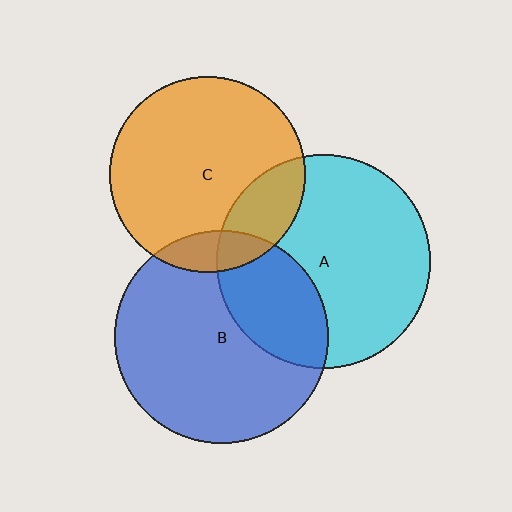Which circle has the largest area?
Circle A (cyan).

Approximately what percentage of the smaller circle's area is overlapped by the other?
Approximately 20%.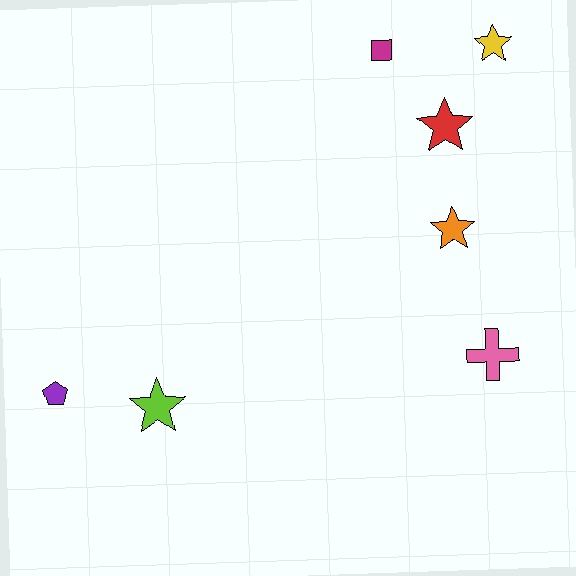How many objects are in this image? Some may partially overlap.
There are 7 objects.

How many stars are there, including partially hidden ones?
There are 4 stars.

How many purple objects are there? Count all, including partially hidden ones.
There is 1 purple object.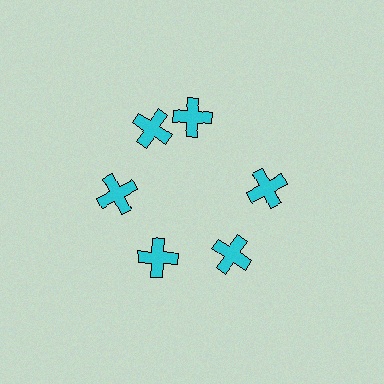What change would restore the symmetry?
The symmetry would be restored by rotating it back into even spacing with its neighbors so that all 6 crosses sit at equal angles and equal distance from the center.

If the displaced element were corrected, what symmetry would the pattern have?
It would have 6-fold rotational symmetry — the pattern would map onto itself every 60 degrees.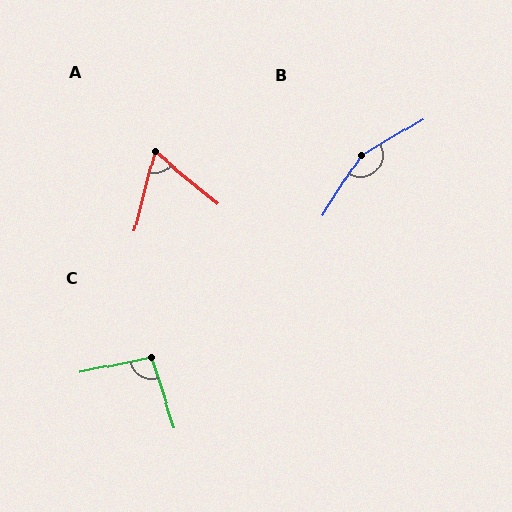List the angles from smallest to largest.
A (65°), C (97°), B (152°).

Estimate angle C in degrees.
Approximately 97 degrees.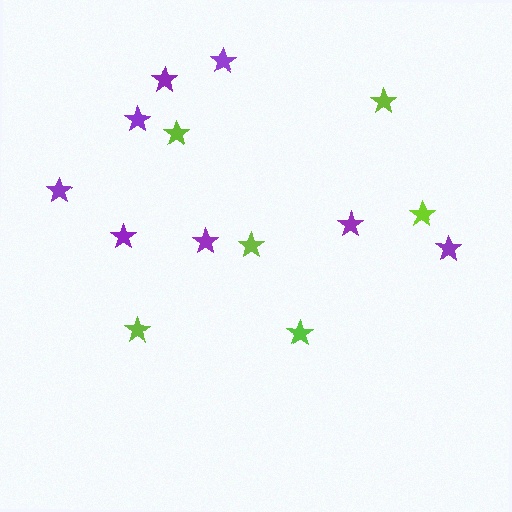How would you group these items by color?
There are 2 groups: one group of lime stars (6) and one group of purple stars (8).